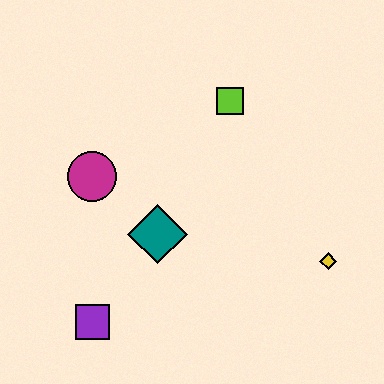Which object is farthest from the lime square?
The purple square is farthest from the lime square.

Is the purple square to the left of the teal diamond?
Yes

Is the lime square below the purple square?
No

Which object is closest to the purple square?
The teal diamond is closest to the purple square.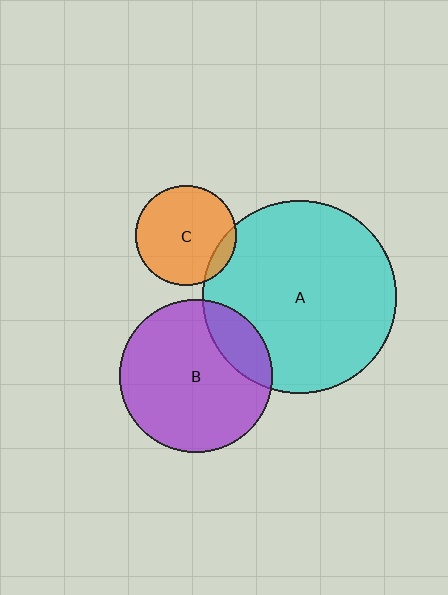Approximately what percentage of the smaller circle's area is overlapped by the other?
Approximately 10%.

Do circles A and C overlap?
Yes.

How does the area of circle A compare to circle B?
Approximately 1.6 times.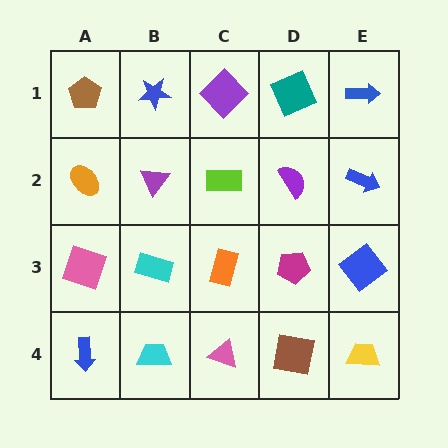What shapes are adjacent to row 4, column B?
A cyan rectangle (row 3, column B), a blue arrow (row 4, column A), a pink triangle (row 4, column C).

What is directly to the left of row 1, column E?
A teal square.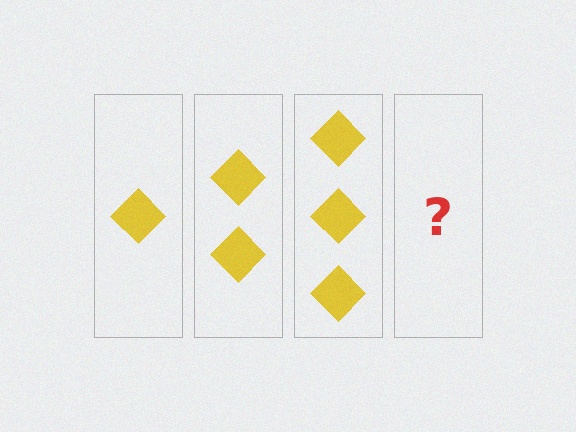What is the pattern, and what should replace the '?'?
The pattern is that each step adds one more diamond. The '?' should be 4 diamonds.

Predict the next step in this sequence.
The next step is 4 diamonds.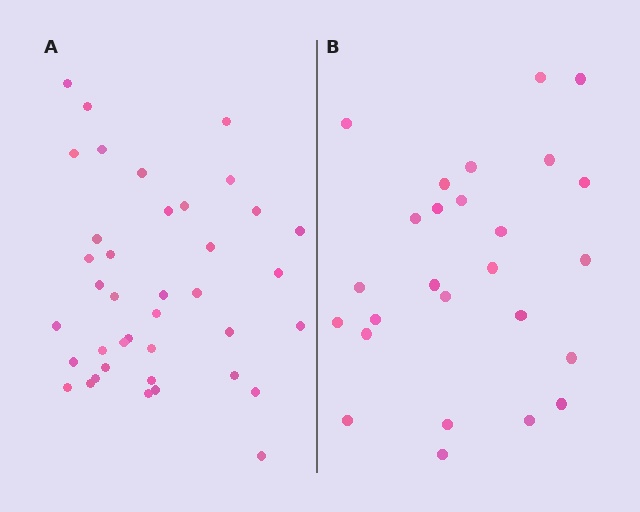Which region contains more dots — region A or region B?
Region A (the left region) has more dots.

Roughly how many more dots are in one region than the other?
Region A has approximately 15 more dots than region B.